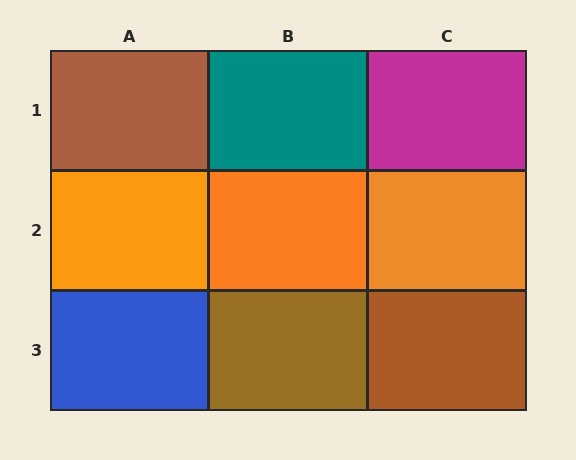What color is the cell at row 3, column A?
Blue.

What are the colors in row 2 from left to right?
Orange, orange, orange.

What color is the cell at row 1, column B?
Teal.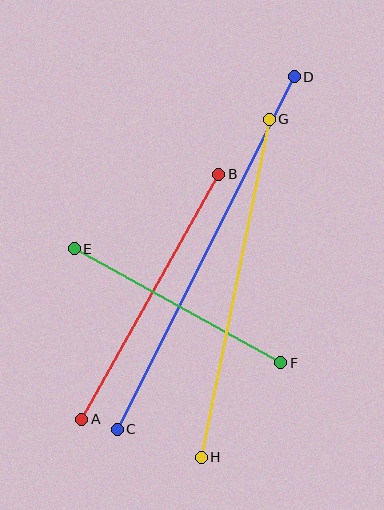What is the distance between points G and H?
The distance is approximately 345 pixels.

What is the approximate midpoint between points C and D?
The midpoint is at approximately (206, 253) pixels.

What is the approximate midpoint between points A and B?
The midpoint is at approximately (150, 297) pixels.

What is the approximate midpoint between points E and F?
The midpoint is at approximately (178, 306) pixels.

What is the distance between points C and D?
The distance is approximately 394 pixels.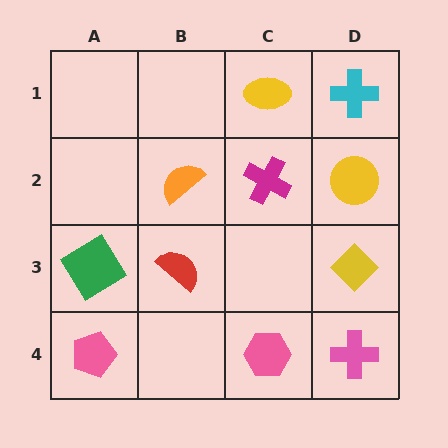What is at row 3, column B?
A red semicircle.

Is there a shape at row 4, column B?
No, that cell is empty.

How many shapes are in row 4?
3 shapes.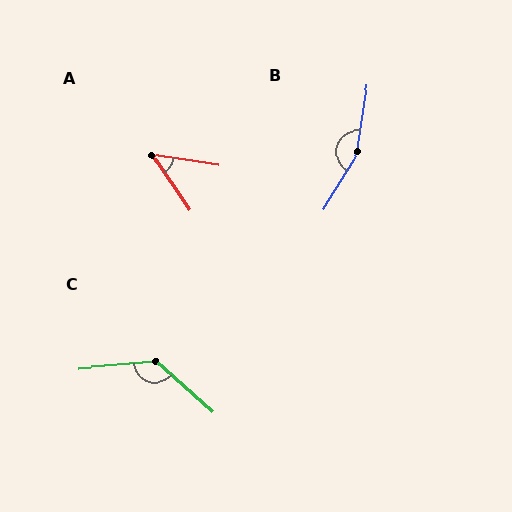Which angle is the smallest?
A, at approximately 47 degrees.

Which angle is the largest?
B, at approximately 157 degrees.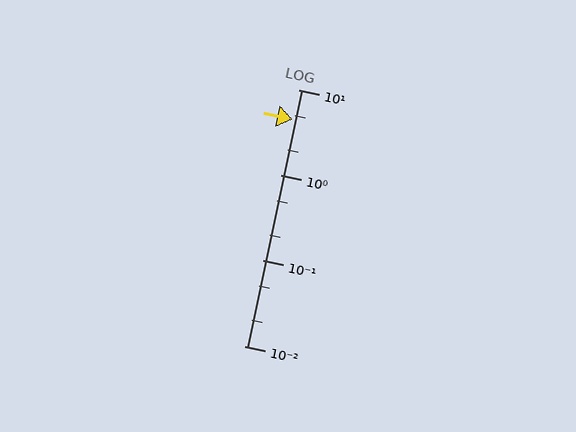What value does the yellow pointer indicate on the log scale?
The pointer indicates approximately 4.5.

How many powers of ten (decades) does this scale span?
The scale spans 3 decades, from 0.01 to 10.